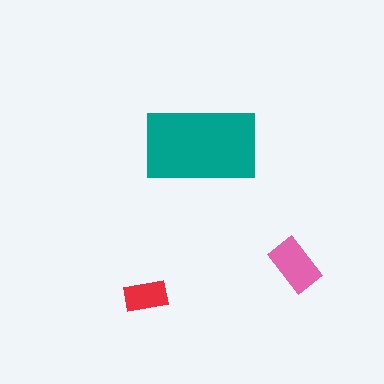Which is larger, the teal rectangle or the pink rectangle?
The teal one.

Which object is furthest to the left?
The red rectangle is leftmost.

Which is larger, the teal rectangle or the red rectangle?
The teal one.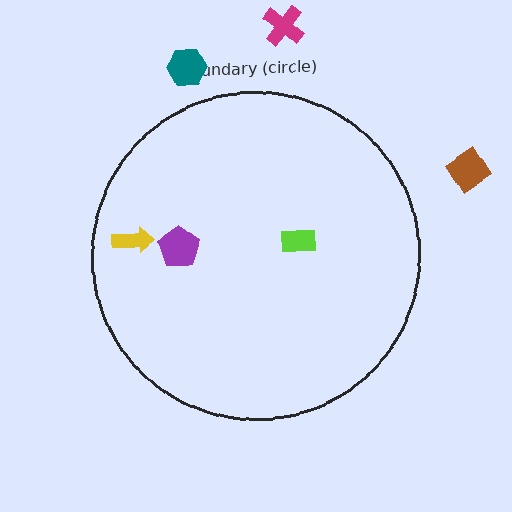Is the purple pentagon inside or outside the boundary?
Inside.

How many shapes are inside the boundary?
3 inside, 3 outside.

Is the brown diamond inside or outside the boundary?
Outside.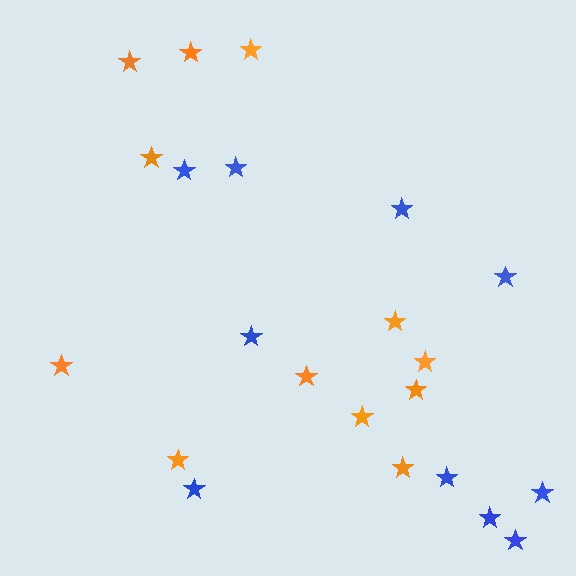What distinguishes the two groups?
There are 2 groups: one group of orange stars (12) and one group of blue stars (10).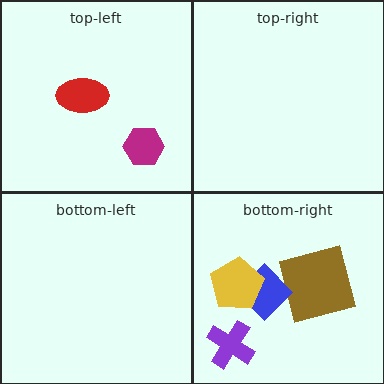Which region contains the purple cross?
The bottom-right region.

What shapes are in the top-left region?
The magenta hexagon, the red ellipse.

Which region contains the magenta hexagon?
The top-left region.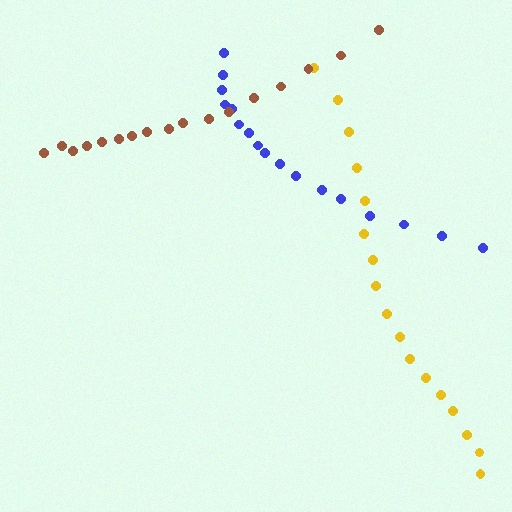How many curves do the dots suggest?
There are 3 distinct paths.